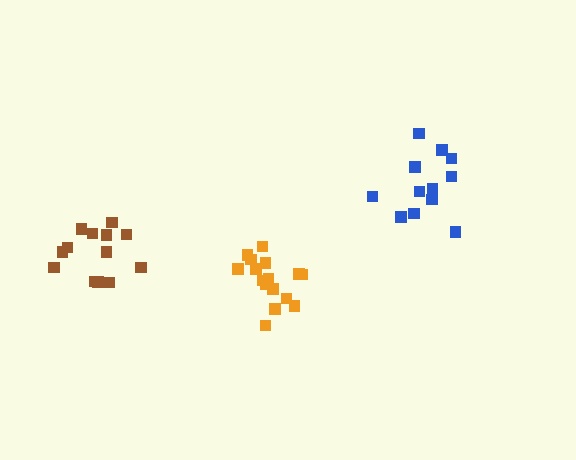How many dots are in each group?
Group 1: 16 dots, Group 2: 12 dots, Group 3: 13 dots (41 total).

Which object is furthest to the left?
The brown cluster is leftmost.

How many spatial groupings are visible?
There are 3 spatial groupings.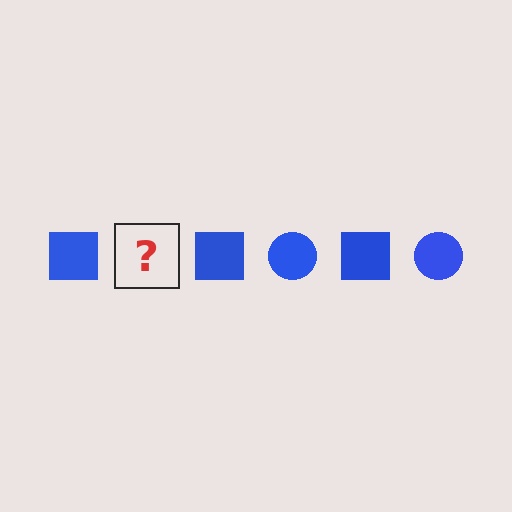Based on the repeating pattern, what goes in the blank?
The blank should be a blue circle.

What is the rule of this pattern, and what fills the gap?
The rule is that the pattern cycles through square, circle shapes in blue. The gap should be filled with a blue circle.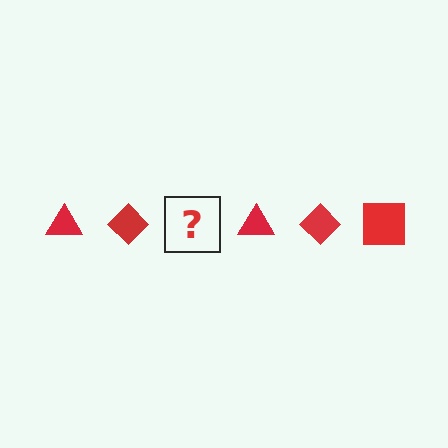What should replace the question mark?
The question mark should be replaced with a red square.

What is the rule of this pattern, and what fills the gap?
The rule is that the pattern cycles through triangle, diamond, square shapes in red. The gap should be filled with a red square.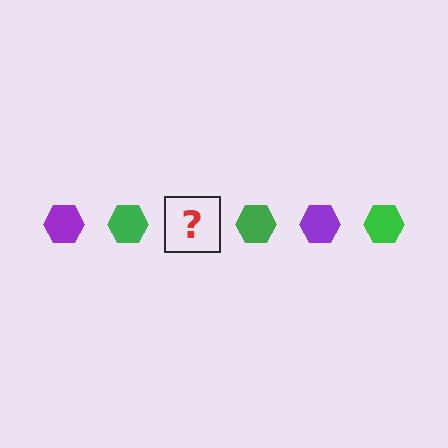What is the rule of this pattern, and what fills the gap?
The rule is that the pattern cycles through purple, green hexagons. The gap should be filled with a purple hexagon.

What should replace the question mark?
The question mark should be replaced with a purple hexagon.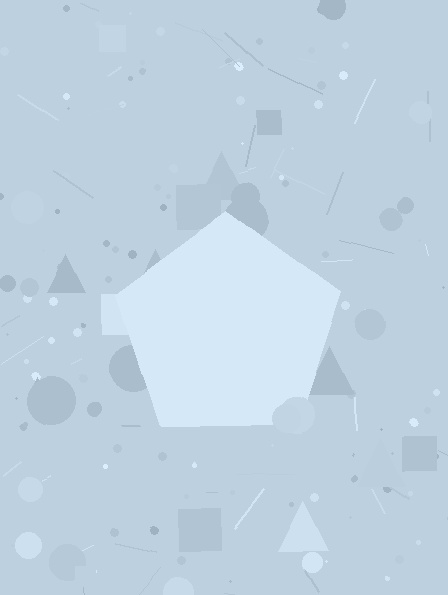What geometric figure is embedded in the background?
A pentagon is embedded in the background.